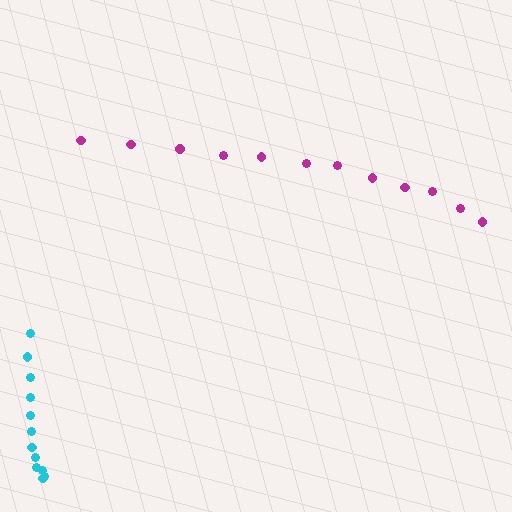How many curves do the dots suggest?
There are 2 distinct paths.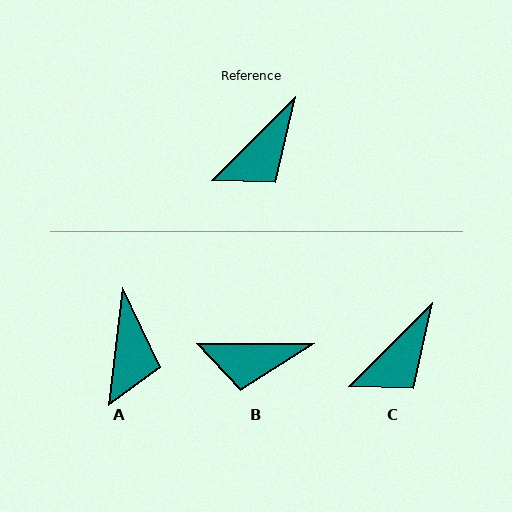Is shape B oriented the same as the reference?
No, it is off by about 45 degrees.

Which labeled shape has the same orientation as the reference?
C.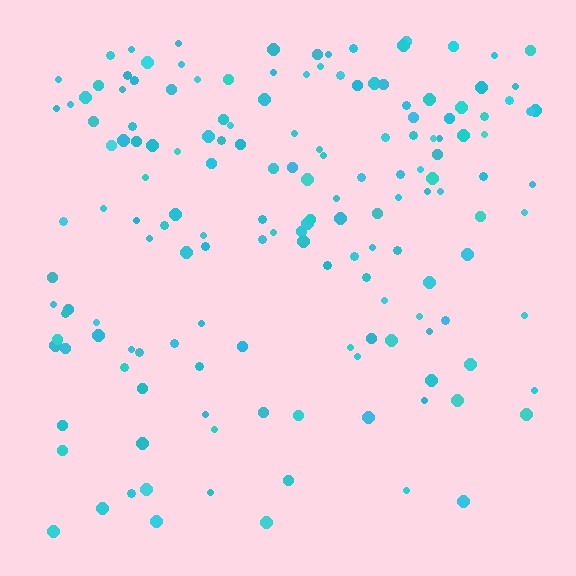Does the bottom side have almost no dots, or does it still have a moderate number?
Still a moderate number, just noticeably fewer than the top.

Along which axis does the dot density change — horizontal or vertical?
Vertical.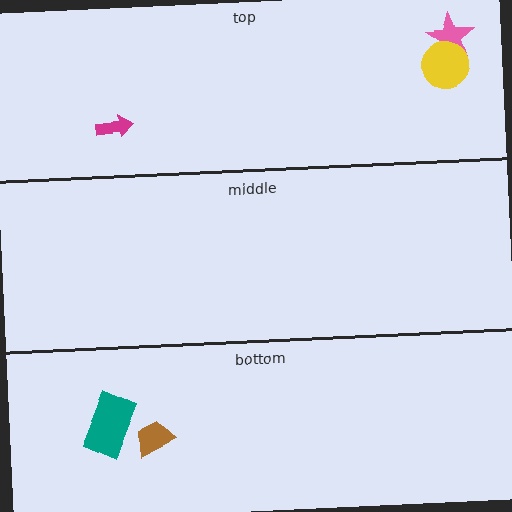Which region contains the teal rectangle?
The bottom region.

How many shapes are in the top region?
3.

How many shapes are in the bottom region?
2.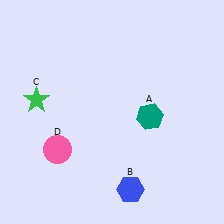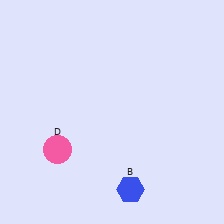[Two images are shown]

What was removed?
The green star (C), the teal hexagon (A) were removed in Image 2.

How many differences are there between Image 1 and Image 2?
There are 2 differences between the two images.